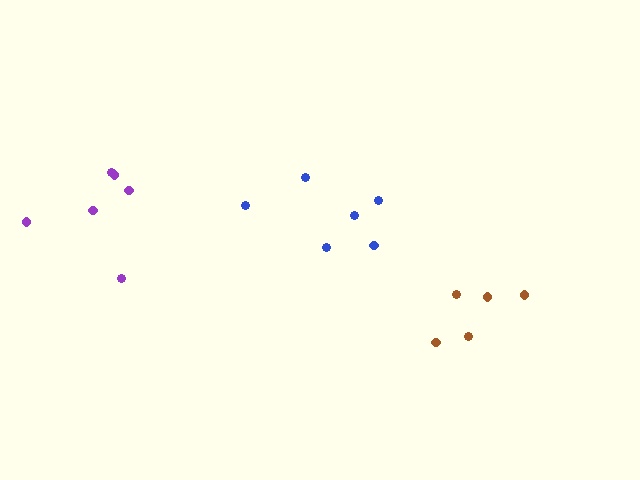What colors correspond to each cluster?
The clusters are colored: brown, blue, purple.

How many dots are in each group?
Group 1: 5 dots, Group 2: 6 dots, Group 3: 6 dots (17 total).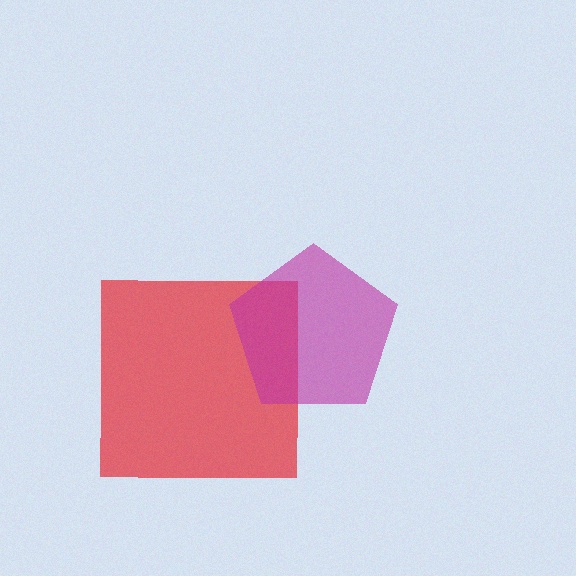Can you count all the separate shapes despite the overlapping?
Yes, there are 2 separate shapes.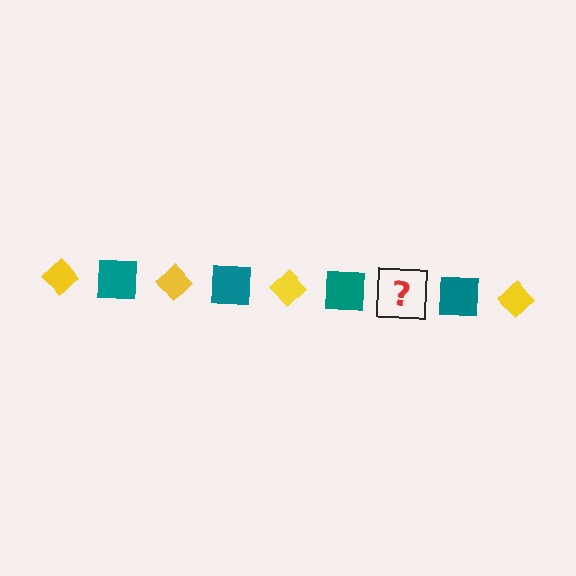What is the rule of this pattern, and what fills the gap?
The rule is that the pattern alternates between yellow diamond and teal square. The gap should be filled with a yellow diamond.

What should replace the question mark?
The question mark should be replaced with a yellow diamond.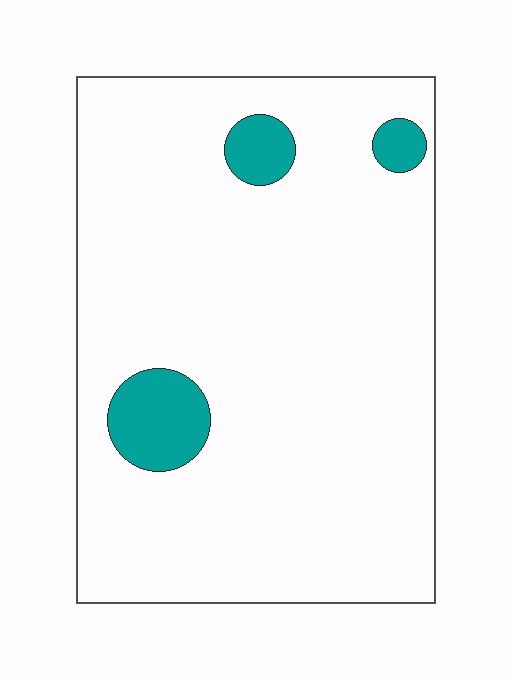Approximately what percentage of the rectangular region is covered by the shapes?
Approximately 10%.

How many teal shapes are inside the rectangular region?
3.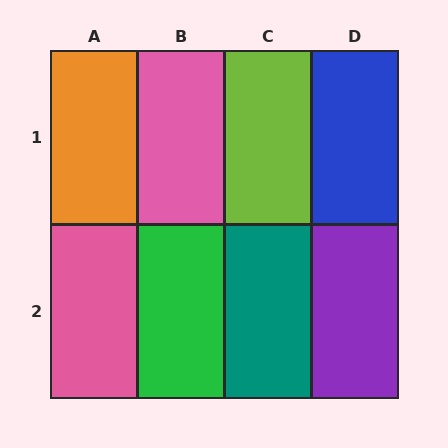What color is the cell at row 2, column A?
Pink.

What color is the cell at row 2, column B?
Green.